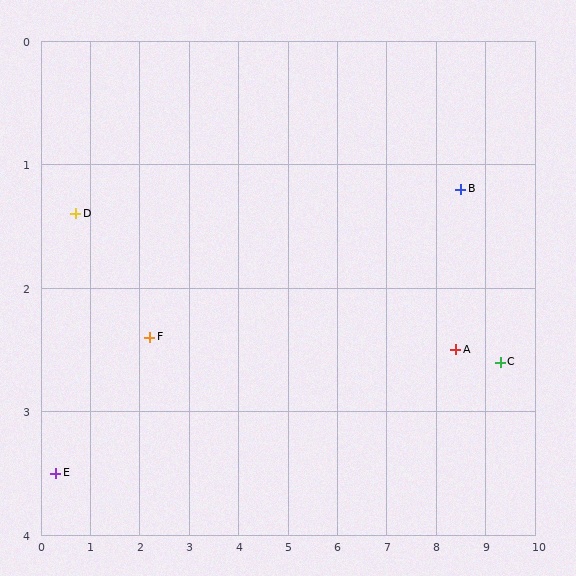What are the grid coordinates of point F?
Point F is at approximately (2.2, 2.4).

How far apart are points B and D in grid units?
Points B and D are about 7.8 grid units apart.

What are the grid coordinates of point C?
Point C is at approximately (9.3, 2.6).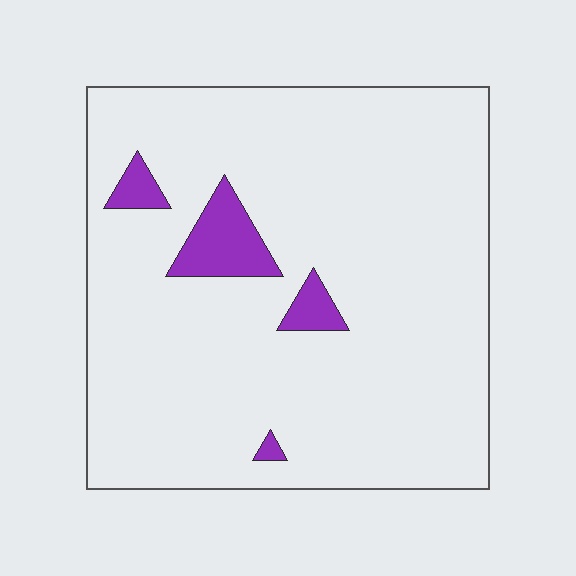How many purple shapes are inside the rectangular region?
4.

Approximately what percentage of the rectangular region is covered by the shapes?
Approximately 5%.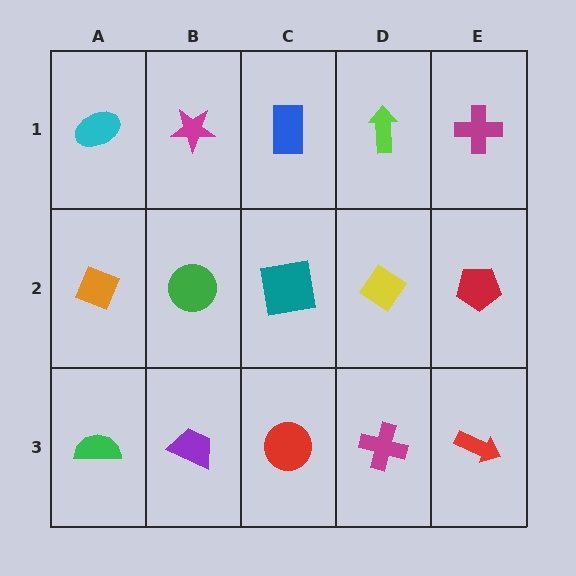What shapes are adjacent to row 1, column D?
A yellow diamond (row 2, column D), a blue rectangle (row 1, column C), a magenta cross (row 1, column E).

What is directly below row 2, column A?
A green semicircle.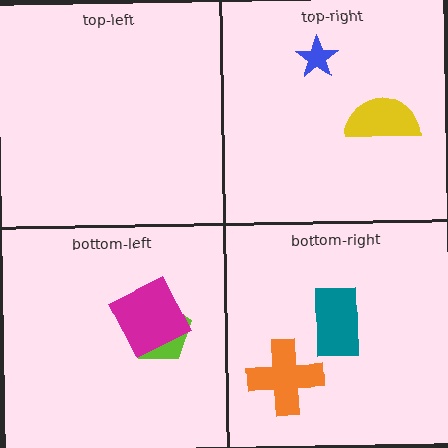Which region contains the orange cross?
The bottom-right region.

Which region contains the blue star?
The top-right region.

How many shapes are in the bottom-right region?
2.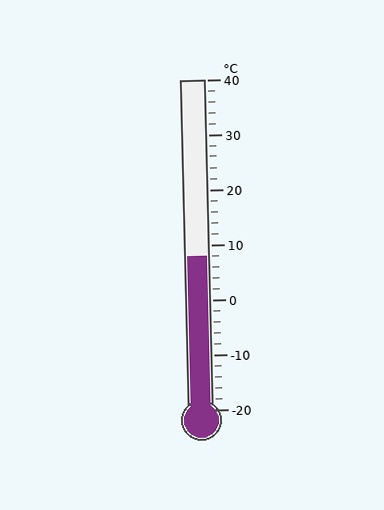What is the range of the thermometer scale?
The thermometer scale ranges from -20°C to 40°C.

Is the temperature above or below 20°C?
The temperature is below 20°C.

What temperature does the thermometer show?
The thermometer shows approximately 8°C.